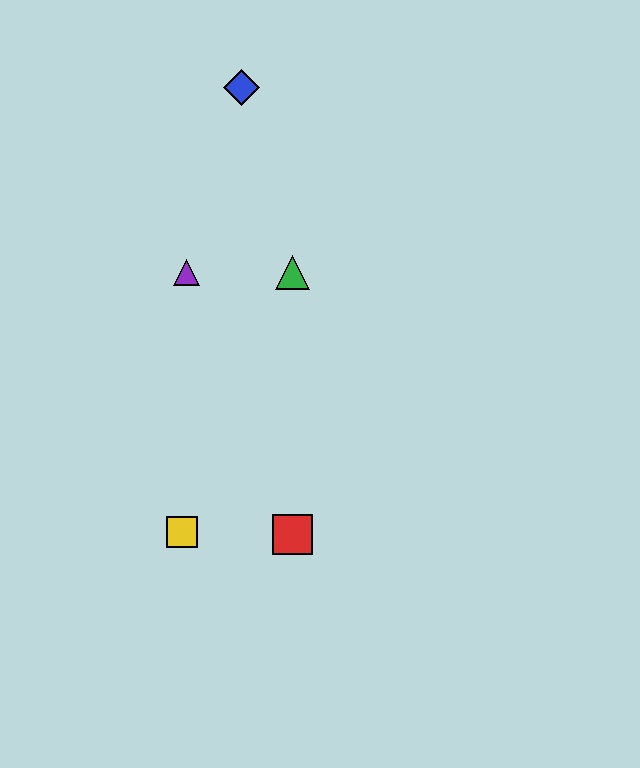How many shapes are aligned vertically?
2 shapes (the red square, the green triangle) are aligned vertically.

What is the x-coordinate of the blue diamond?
The blue diamond is at x≈242.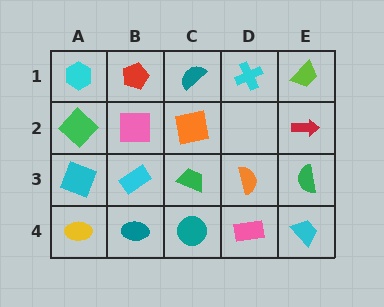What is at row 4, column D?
A pink rectangle.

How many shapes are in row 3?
5 shapes.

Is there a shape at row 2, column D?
No, that cell is empty.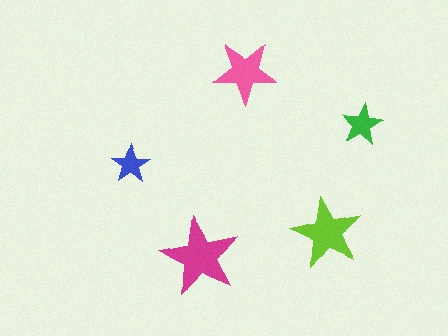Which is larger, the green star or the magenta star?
The magenta one.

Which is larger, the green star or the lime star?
The lime one.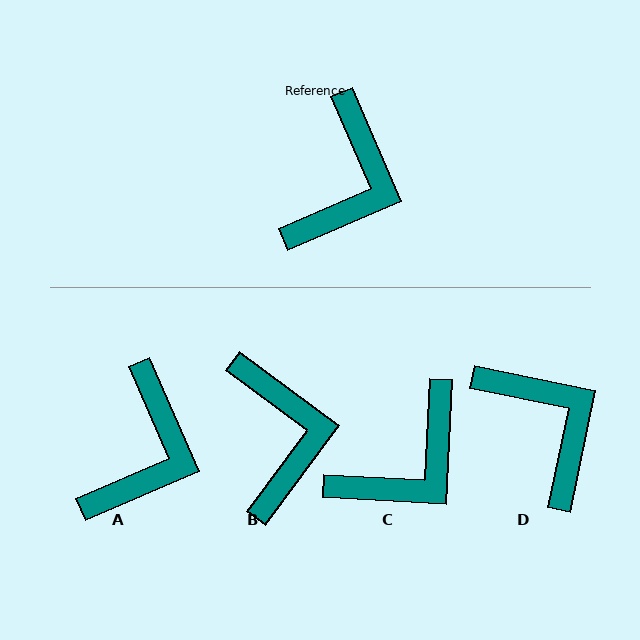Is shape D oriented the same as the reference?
No, it is off by about 55 degrees.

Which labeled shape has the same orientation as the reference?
A.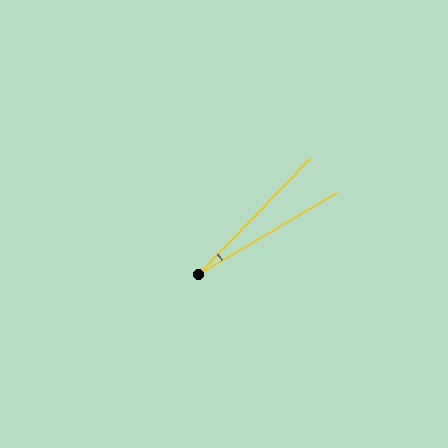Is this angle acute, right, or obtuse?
It is acute.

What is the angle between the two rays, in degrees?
Approximately 16 degrees.